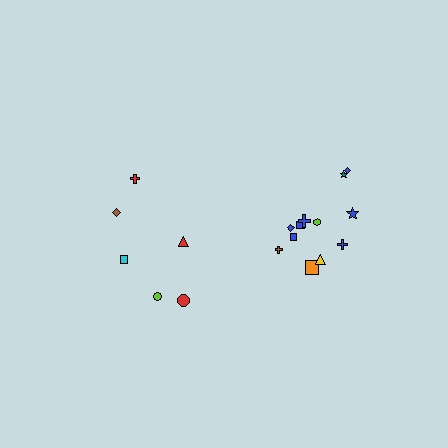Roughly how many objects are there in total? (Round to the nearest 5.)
Roughly 20 objects in total.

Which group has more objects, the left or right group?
The right group.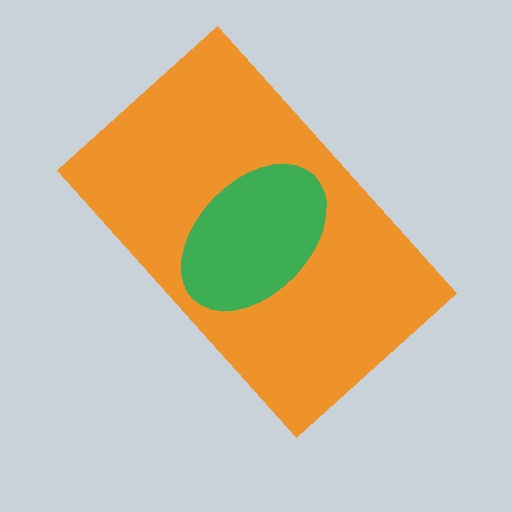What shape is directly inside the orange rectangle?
The green ellipse.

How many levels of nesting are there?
2.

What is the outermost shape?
The orange rectangle.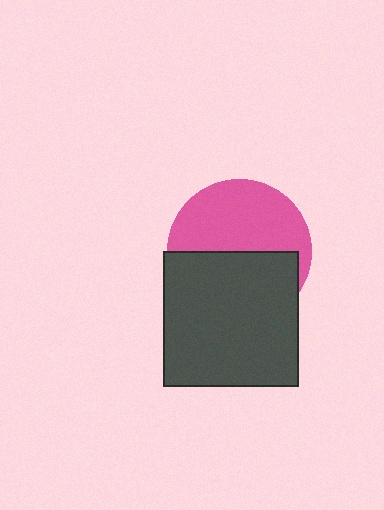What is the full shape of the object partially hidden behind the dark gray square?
The partially hidden object is a pink circle.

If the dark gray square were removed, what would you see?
You would see the complete pink circle.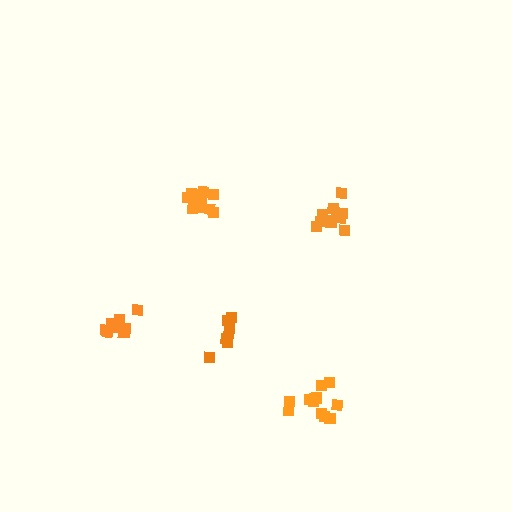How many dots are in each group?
Group 1: 7 dots, Group 2: 13 dots, Group 3: 13 dots, Group 4: 10 dots, Group 5: 12 dots (55 total).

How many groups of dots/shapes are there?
There are 5 groups.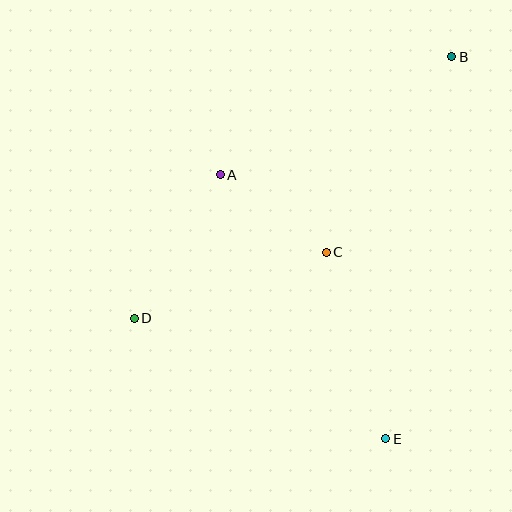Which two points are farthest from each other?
Points B and D are farthest from each other.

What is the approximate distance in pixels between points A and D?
The distance between A and D is approximately 167 pixels.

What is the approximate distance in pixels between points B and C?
The distance between B and C is approximately 232 pixels.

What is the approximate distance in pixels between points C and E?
The distance between C and E is approximately 196 pixels.